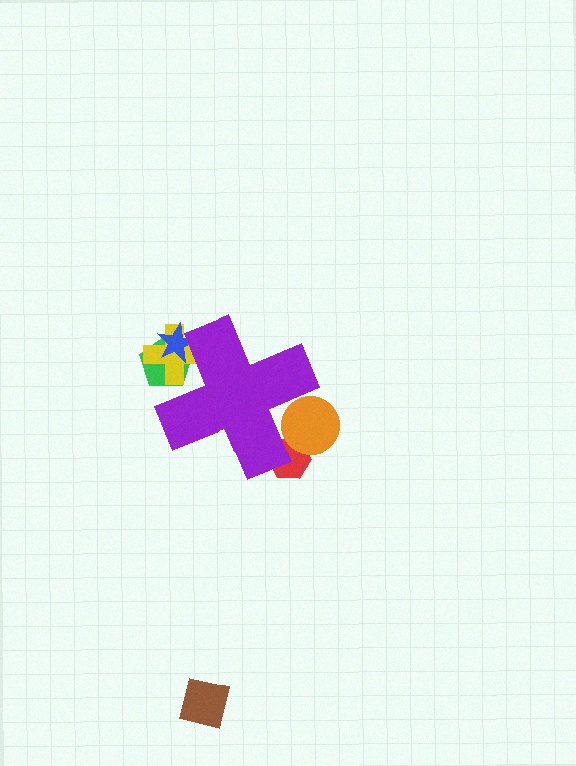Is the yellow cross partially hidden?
Yes, the yellow cross is partially hidden behind the purple cross.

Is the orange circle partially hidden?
Yes, the orange circle is partially hidden behind the purple cross.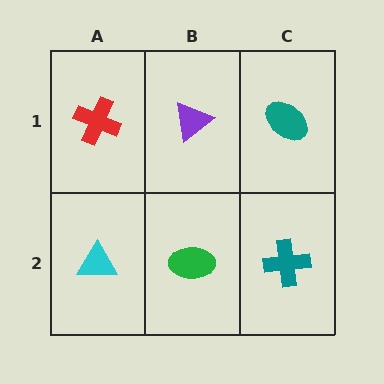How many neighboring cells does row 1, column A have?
2.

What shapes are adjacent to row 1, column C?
A teal cross (row 2, column C), a purple triangle (row 1, column B).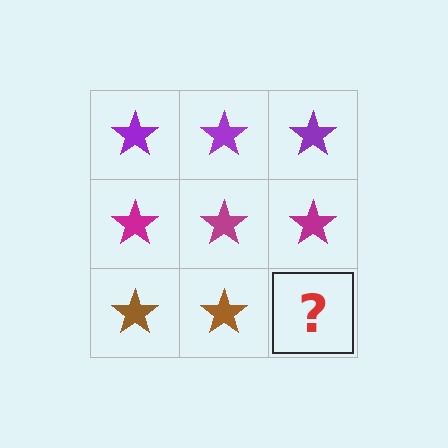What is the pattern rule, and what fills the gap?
The rule is that each row has a consistent color. The gap should be filled with a brown star.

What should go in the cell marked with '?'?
The missing cell should contain a brown star.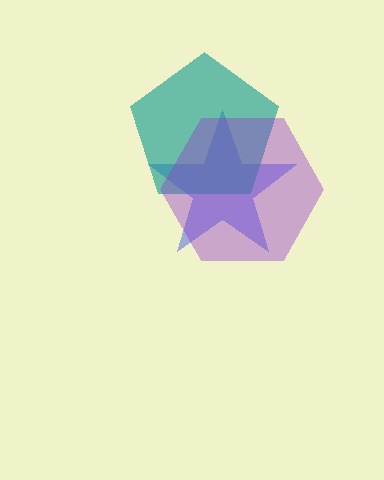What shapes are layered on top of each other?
The layered shapes are: a blue star, a teal pentagon, a purple hexagon.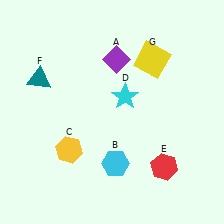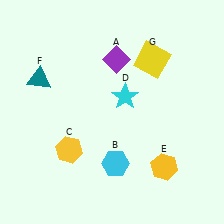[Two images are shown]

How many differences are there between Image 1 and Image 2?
There is 1 difference between the two images.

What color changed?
The hexagon (E) changed from red in Image 1 to yellow in Image 2.